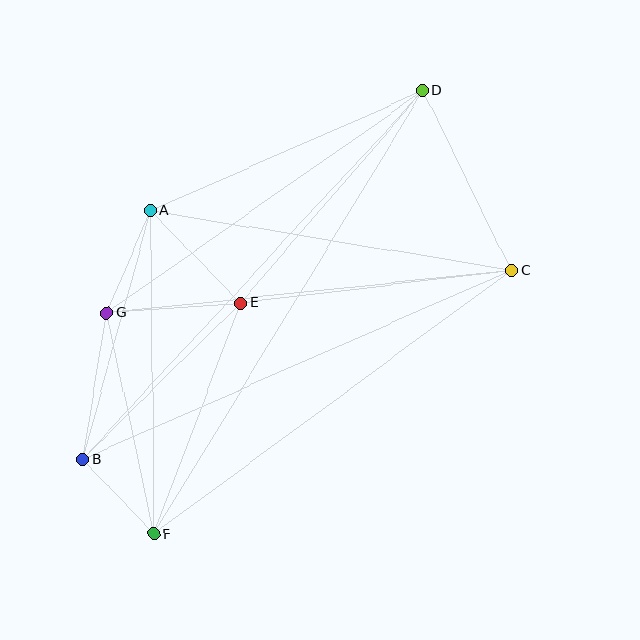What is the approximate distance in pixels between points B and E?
The distance between B and E is approximately 222 pixels.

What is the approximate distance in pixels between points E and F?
The distance between E and F is approximately 247 pixels.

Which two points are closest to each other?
Points B and F are closest to each other.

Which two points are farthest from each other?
Points D and F are farthest from each other.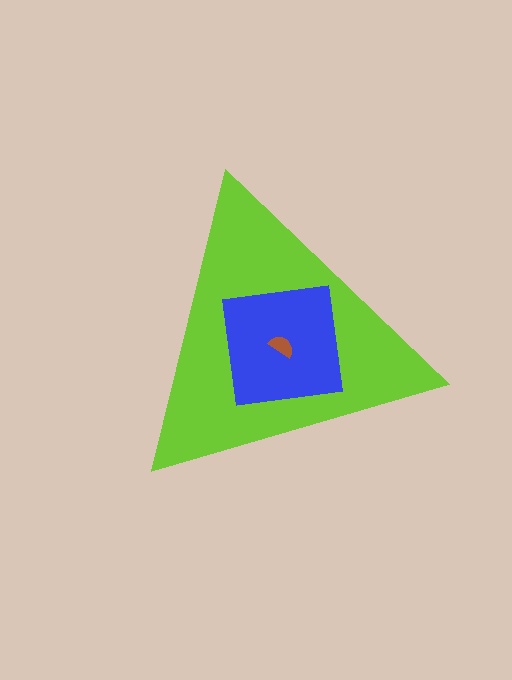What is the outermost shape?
The lime triangle.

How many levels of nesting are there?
3.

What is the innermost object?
The brown semicircle.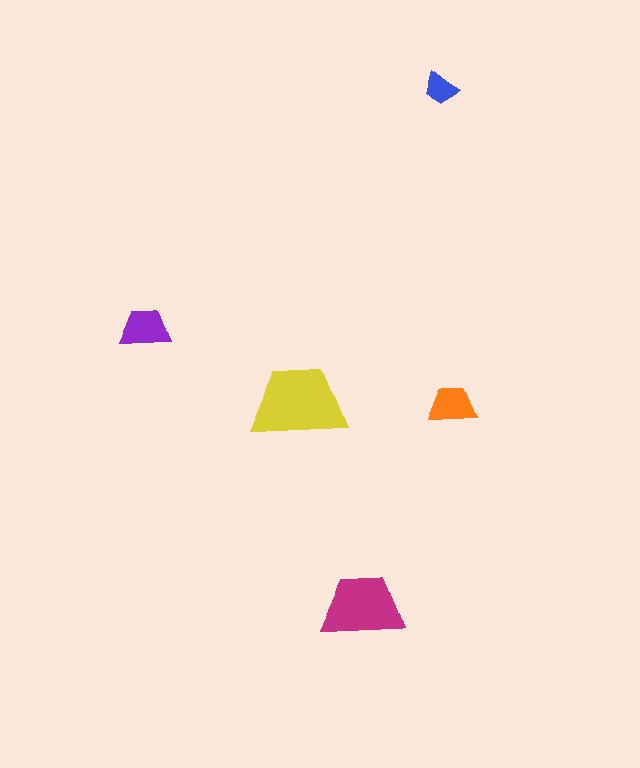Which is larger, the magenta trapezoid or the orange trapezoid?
The magenta one.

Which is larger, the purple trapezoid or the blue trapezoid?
The purple one.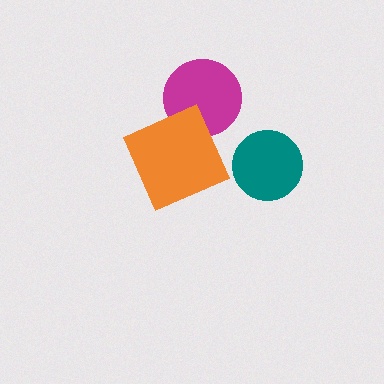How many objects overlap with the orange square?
1 object overlaps with the orange square.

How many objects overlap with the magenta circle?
1 object overlaps with the magenta circle.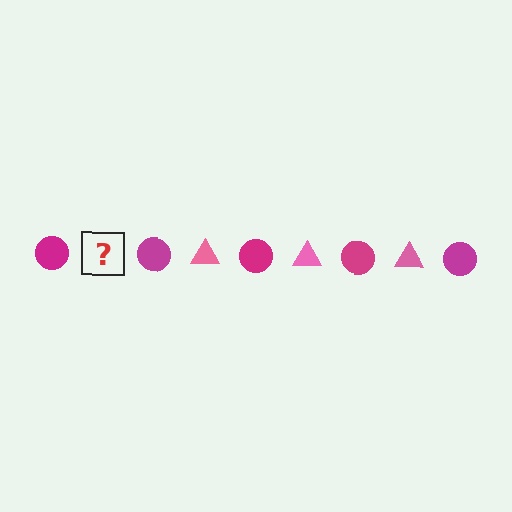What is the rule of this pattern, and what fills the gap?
The rule is that the pattern alternates between magenta circle and pink triangle. The gap should be filled with a pink triangle.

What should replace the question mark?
The question mark should be replaced with a pink triangle.